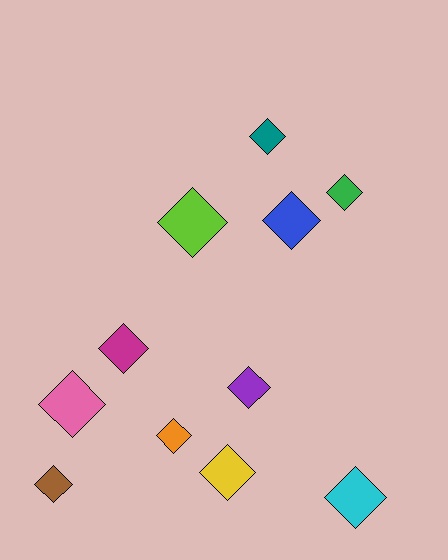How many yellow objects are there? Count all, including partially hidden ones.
There is 1 yellow object.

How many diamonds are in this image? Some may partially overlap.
There are 11 diamonds.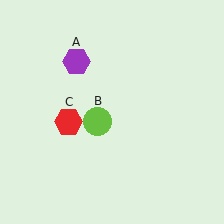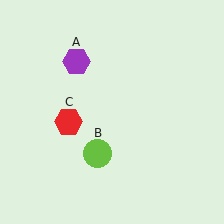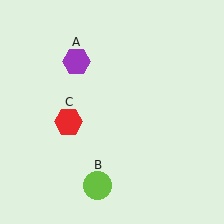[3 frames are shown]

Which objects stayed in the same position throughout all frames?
Purple hexagon (object A) and red hexagon (object C) remained stationary.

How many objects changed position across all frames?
1 object changed position: lime circle (object B).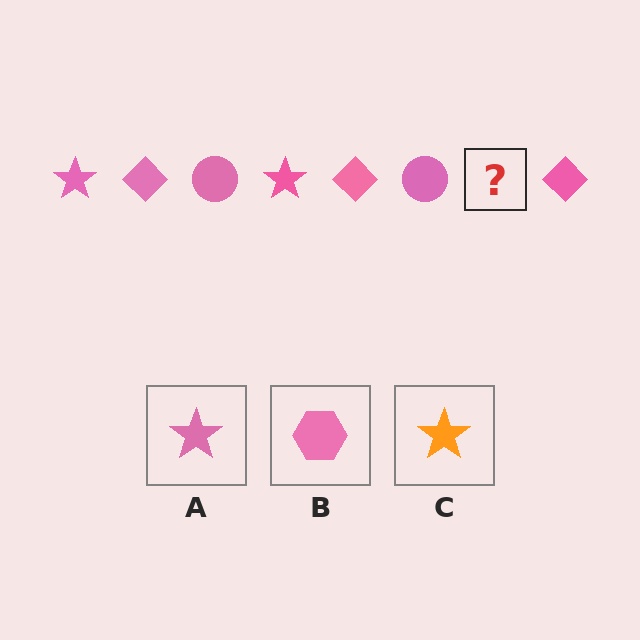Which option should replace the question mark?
Option A.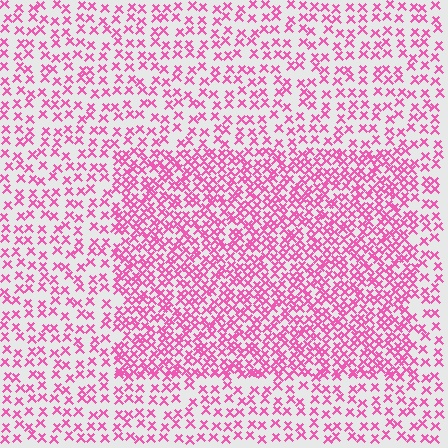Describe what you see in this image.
The image contains small pink elements arranged at two different densities. A rectangle-shaped region is visible where the elements are more densely packed than the surrounding area.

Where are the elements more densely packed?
The elements are more densely packed inside the rectangle boundary.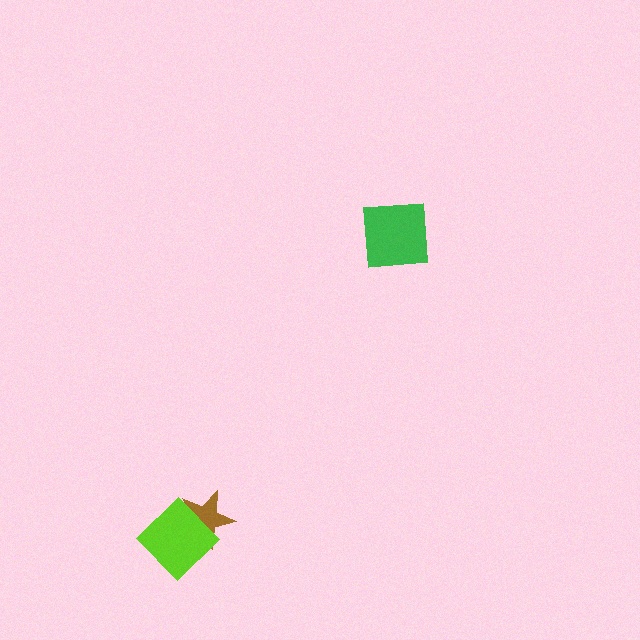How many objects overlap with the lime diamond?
1 object overlaps with the lime diamond.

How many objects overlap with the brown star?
1 object overlaps with the brown star.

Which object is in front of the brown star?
The lime diamond is in front of the brown star.